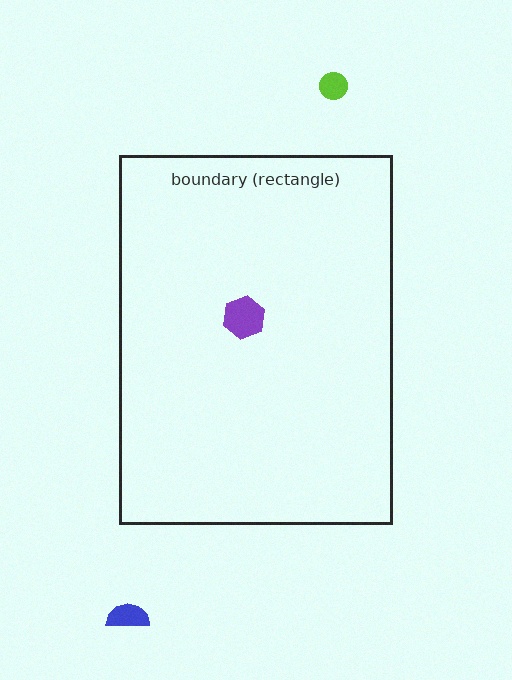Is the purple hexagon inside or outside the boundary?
Inside.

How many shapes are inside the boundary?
1 inside, 2 outside.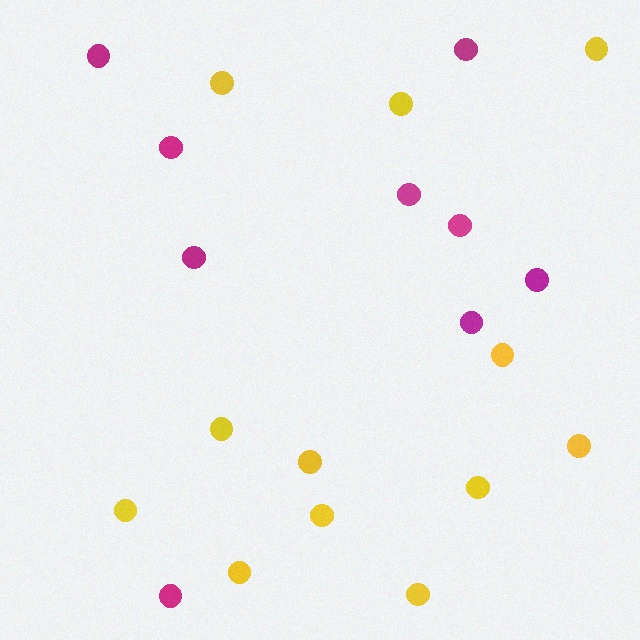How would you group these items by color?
There are 2 groups: one group of yellow circles (12) and one group of magenta circles (9).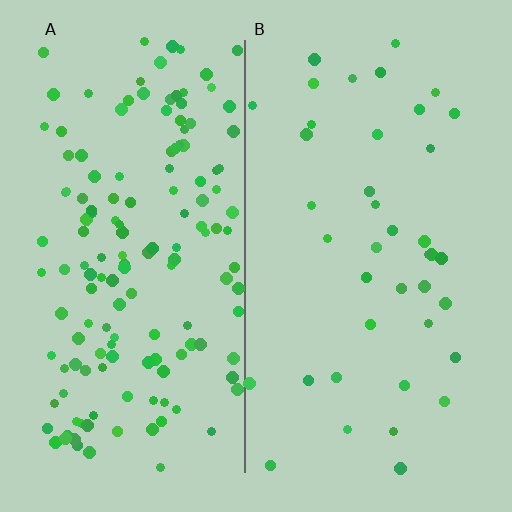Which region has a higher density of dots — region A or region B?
A (the left).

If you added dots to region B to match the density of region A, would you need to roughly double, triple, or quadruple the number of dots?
Approximately quadruple.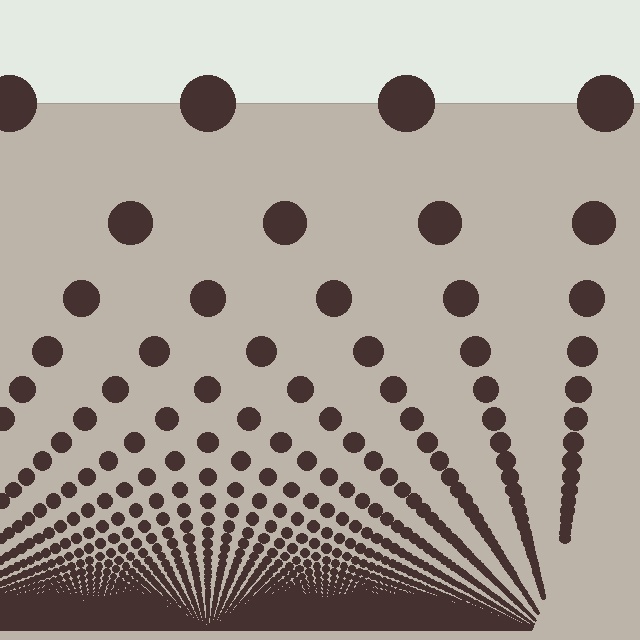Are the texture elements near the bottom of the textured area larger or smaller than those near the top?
Smaller. The gradient is inverted — elements near the bottom are smaller and denser.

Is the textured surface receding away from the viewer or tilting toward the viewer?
The surface appears to tilt toward the viewer. Texture elements get larger and sparser toward the top.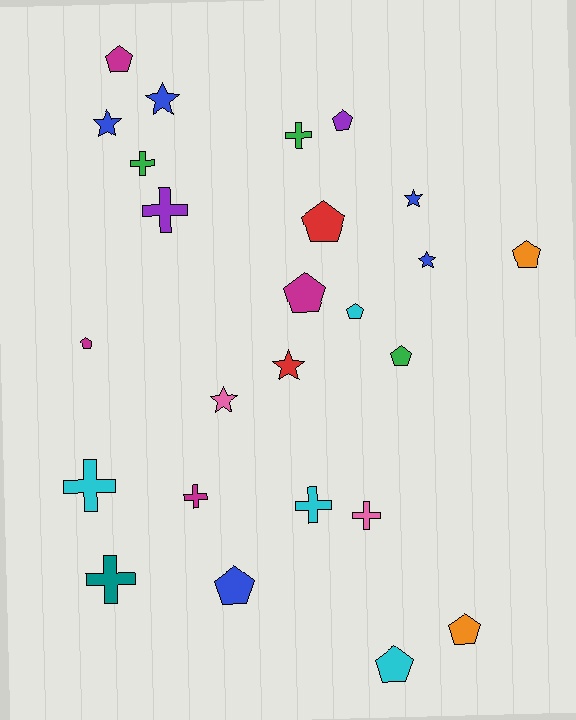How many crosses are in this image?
There are 8 crosses.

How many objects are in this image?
There are 25 objects.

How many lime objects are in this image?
There are no lime objects.